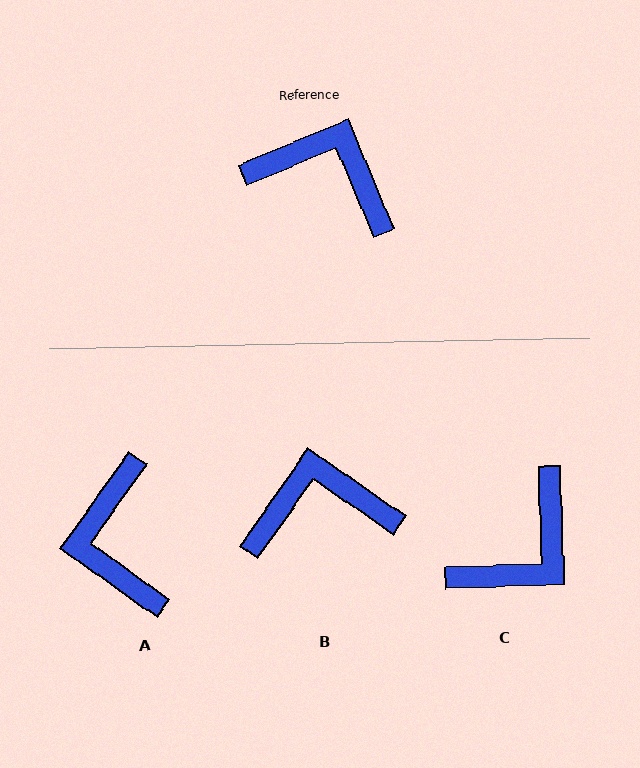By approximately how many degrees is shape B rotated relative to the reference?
Approximately 32 degrees counter-clockwise.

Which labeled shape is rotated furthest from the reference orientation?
A, about 122 degrees away.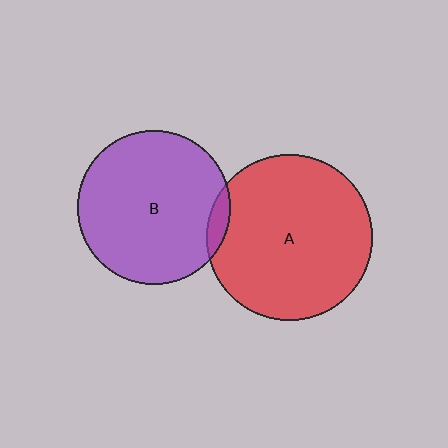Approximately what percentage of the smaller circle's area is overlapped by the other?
Approximately 5%.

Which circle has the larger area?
Circle A (red).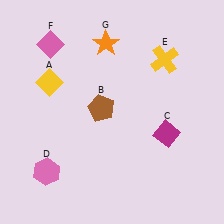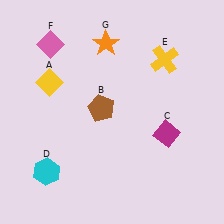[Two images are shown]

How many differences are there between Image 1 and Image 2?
There is 1 difference between the two images.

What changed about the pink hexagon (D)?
In Image 1, D is pink. In Image 2, it changed to cyan.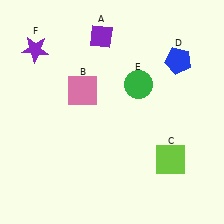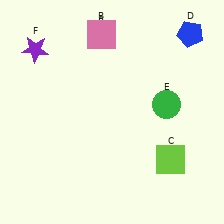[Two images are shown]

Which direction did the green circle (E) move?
The green circle (E) moved right.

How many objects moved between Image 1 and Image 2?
3 objects moved between the two images.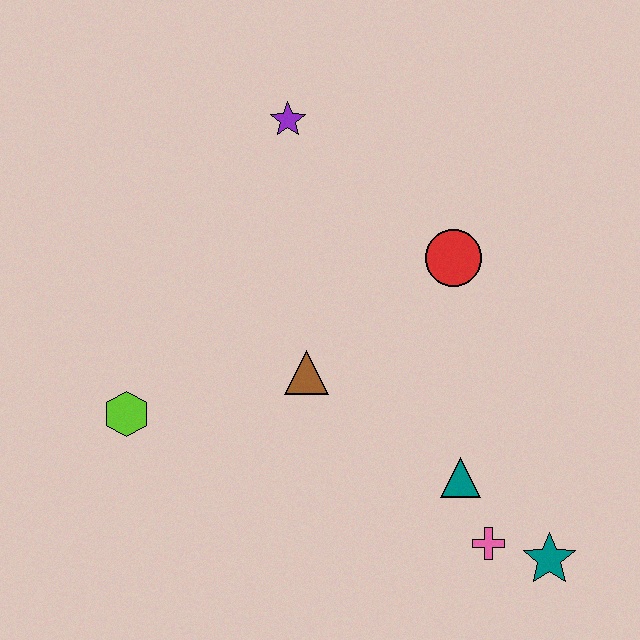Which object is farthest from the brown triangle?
The teal star is farthest from the brown triangle.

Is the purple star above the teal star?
Yes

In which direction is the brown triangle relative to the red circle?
The brown triangle is to the left of the red circle.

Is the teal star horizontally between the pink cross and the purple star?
No